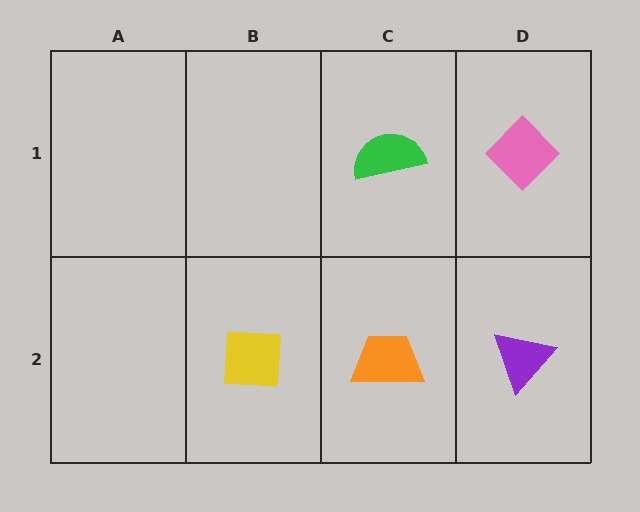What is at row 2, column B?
A yellow square.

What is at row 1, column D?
A pink diamond.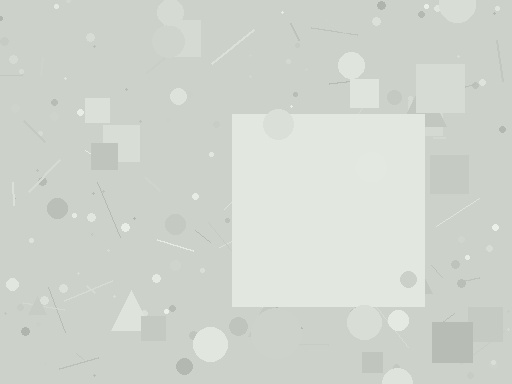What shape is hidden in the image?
A square is hidden in the image.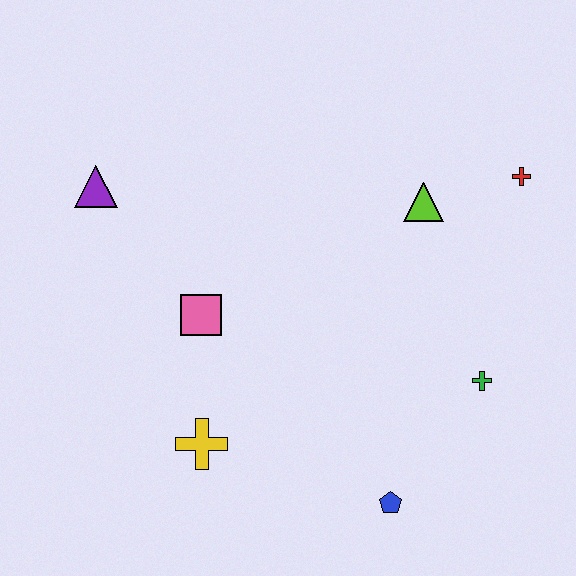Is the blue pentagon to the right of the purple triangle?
Yes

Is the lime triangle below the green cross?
No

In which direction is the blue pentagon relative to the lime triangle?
The blue pentagon is below the lime triangle.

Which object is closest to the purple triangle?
The pink square is closest to the purple triangle.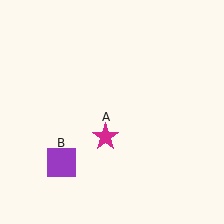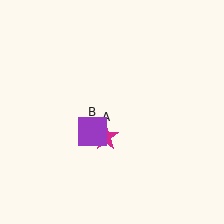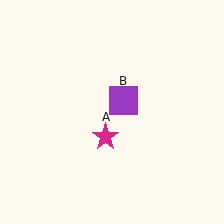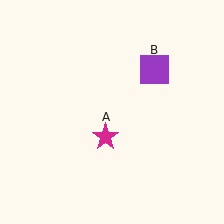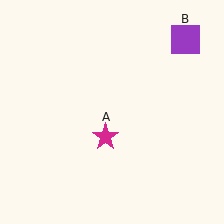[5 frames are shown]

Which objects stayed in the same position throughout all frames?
Magenta star (object A) remained stationary.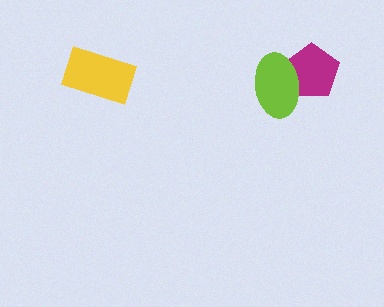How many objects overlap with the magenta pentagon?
1 object overlaps with the magenta pentagon.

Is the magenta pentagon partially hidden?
Yes, it is partially covered by another shape.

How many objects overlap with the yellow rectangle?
0 objects overlap with the yellow rectangle.